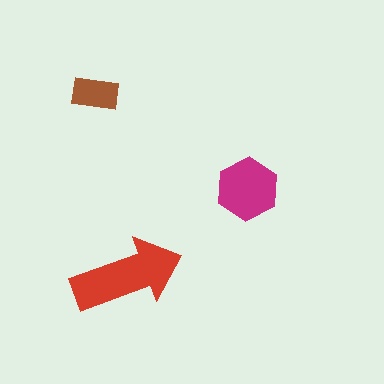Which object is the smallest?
The brown rectangle.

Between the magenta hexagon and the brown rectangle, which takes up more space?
The magenta hexagon.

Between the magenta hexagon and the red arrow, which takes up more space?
The red arrow.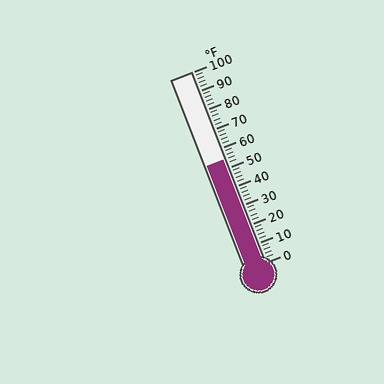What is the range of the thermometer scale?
The thermometer scale ranges from 0°F to 100°F.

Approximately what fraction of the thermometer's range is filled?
The thermometer is filled to approximately 55% of its range.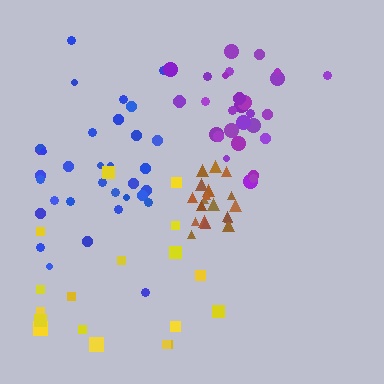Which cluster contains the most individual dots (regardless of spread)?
Blue (33).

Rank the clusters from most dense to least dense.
brown, purple, blue, yellow.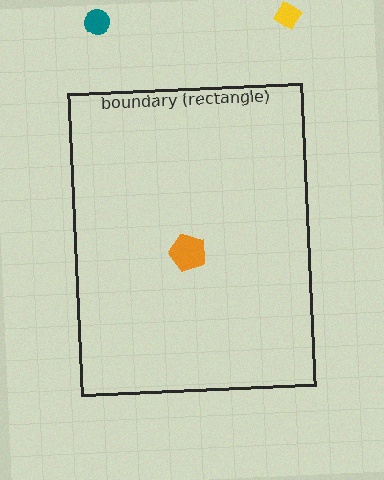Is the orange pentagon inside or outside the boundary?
Inside.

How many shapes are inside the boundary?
1 inside, 2 outside.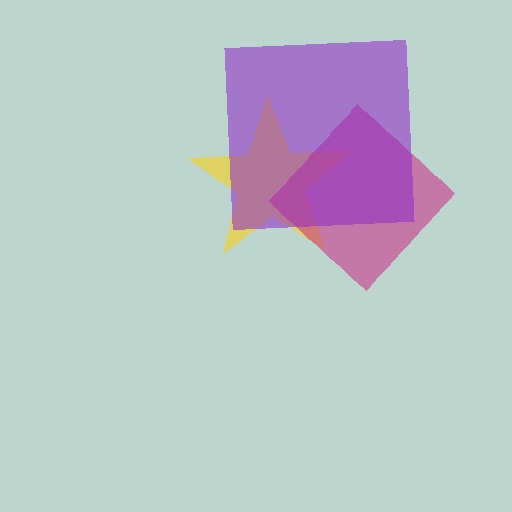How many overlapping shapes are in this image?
There are 3 overlapping shapes in the image.